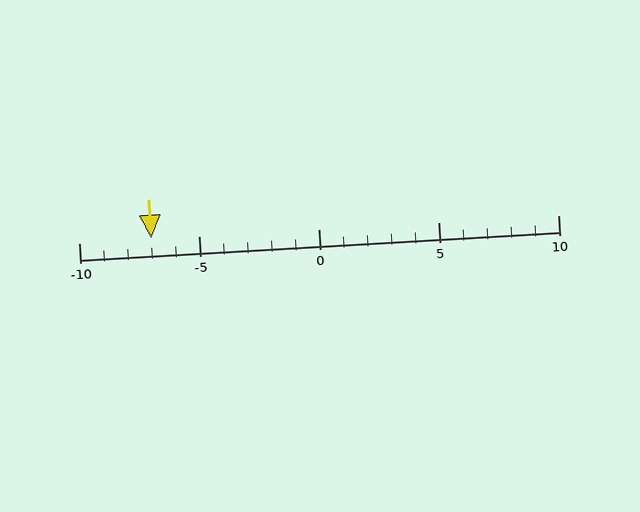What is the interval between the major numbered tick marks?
The major tick marks are spaced 5 units apart.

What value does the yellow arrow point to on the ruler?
The yellow arrow points to approximately -7.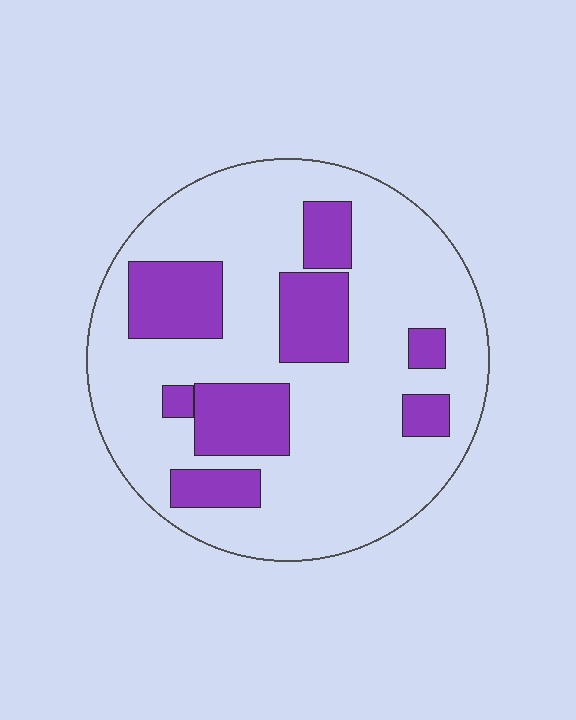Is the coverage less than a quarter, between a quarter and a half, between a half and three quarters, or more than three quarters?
Between a quarter and a half.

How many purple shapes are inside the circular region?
8.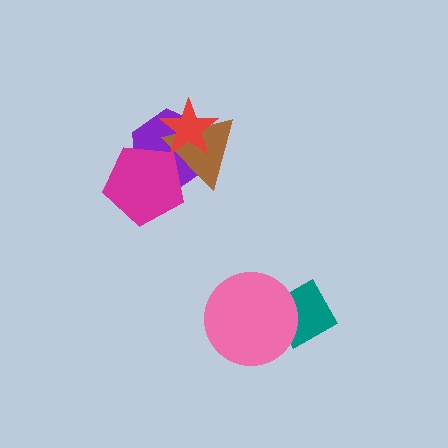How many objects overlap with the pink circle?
1 object overlaps with the pink circle.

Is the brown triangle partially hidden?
Yes, it is partially covered by another shape.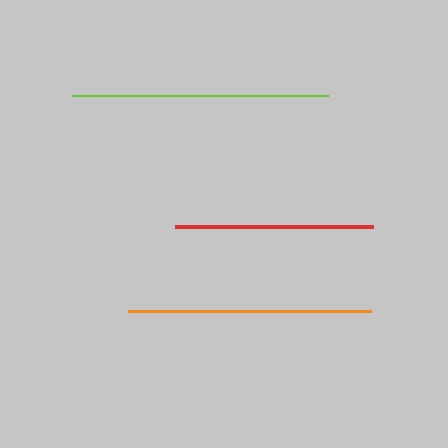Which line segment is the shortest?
The red line is the shortest at approximately 197 pixels.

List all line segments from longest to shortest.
From longest to shortest: lime, orange, red.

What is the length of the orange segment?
The orange segment is approximately 243 pixels long.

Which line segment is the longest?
The lime line is the longest at approximately 257 pixels.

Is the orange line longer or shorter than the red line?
The orange line is longer than the red line.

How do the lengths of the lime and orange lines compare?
The lime and orange lines are approximately the same length.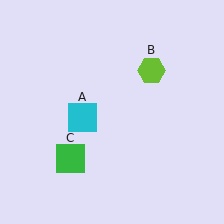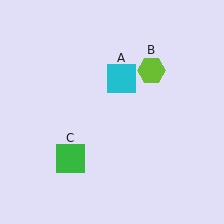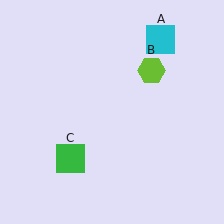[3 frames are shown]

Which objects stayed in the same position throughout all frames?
Lime hexagon (object B) and green square (object C) remained stationary.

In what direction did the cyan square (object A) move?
The cyan square (object A) moved up and to the right.